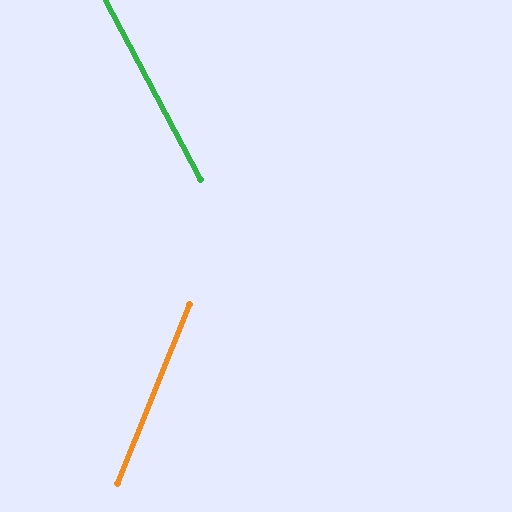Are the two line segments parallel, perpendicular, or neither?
Neither parallel nor perpendicular — they differ by about 50°.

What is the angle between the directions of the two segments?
Approximately 50 degrees.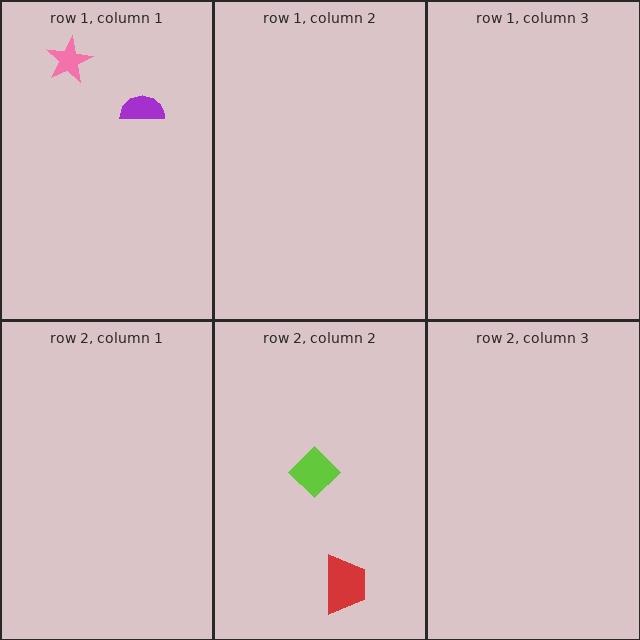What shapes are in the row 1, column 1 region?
The purple semicircle, the pink star.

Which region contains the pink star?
The row 1, column 1 region.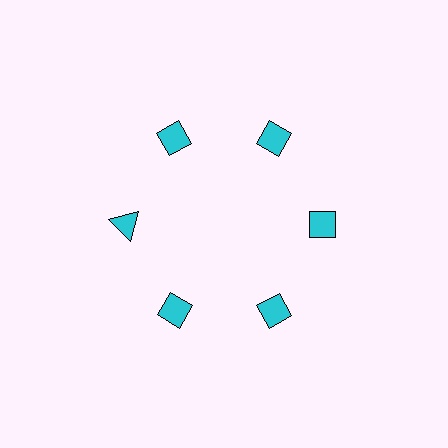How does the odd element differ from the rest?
It has a different shape: triangle instead of diamond.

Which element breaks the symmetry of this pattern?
The cyan triangle at roughly the 9 o'clock position breaks the symmetry. All other shapes are cyan diamonds.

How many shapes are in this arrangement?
There are 6 shapes arranged in a ring pattern.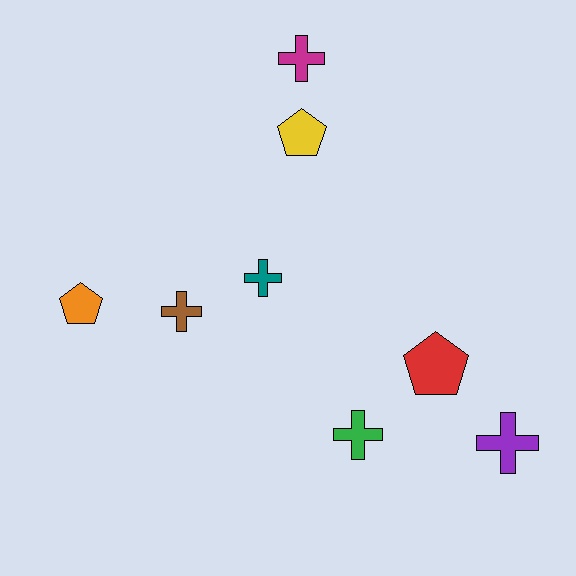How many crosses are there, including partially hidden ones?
There are 5 crosses.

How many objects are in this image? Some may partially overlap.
There are 8 objects.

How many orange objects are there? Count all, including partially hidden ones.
There is 1 orange object.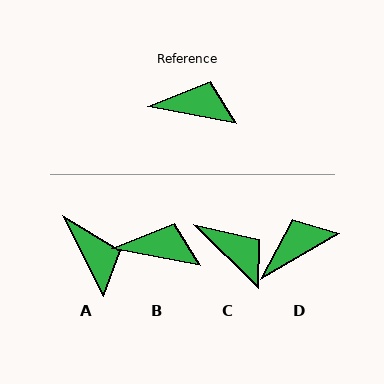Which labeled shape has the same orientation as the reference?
B.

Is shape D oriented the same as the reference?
No, it is off by about 41 degrees.